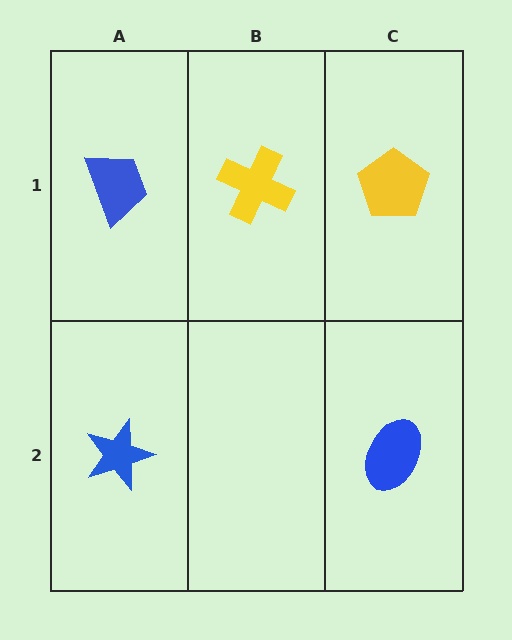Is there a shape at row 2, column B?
No, that cell is empty.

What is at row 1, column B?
A yellow cross.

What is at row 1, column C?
A yellow pentagon.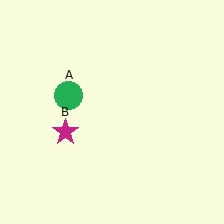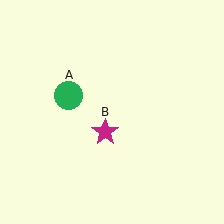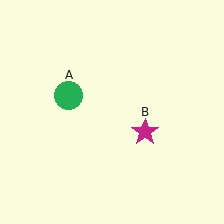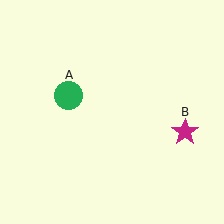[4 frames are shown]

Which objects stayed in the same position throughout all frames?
Green circle (object A) remained stationary.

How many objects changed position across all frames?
1 object changed position: magenta star (object B).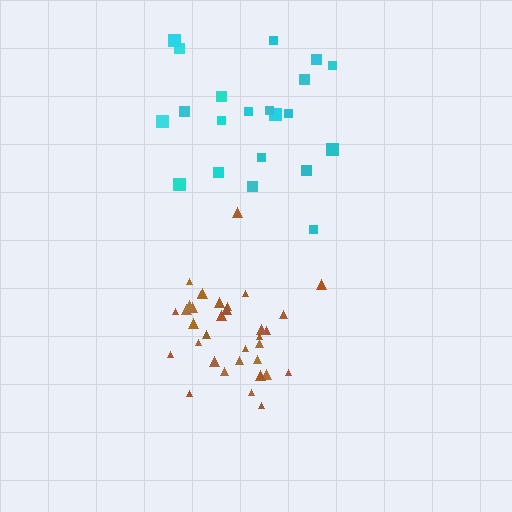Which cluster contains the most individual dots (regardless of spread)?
Brown (34).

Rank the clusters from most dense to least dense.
brown, cyan.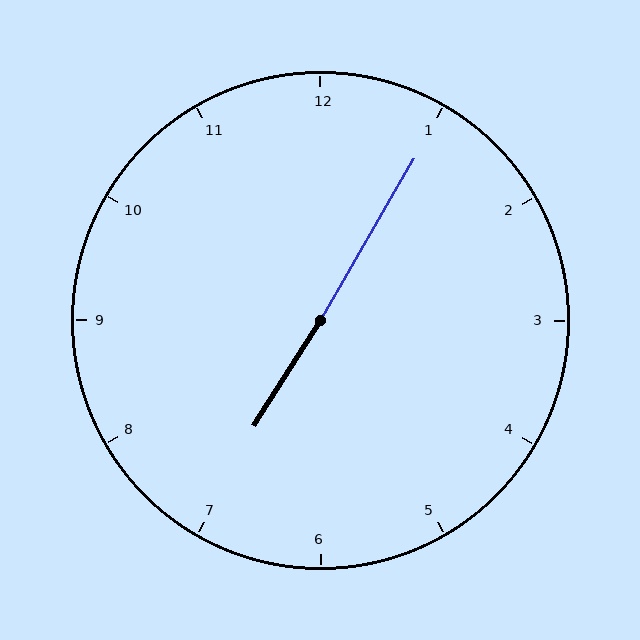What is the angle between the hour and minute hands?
Approximately 178 degrees.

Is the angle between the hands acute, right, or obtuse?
It is obtuse.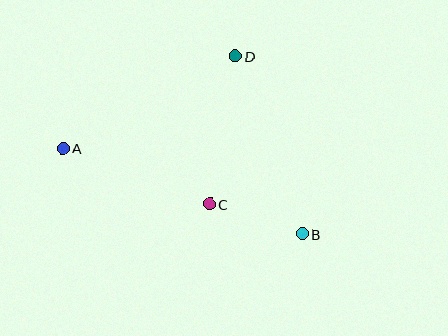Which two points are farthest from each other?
Points A and B are farthest from each other.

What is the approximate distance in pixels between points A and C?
The distance between A and C is approximately 157 pixels.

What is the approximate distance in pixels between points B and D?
The distance between B and D is approximately 189 pixels.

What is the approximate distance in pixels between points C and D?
The distance between C and D is approximately 150 pixels.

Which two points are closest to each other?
Points B and C are closest to each other.